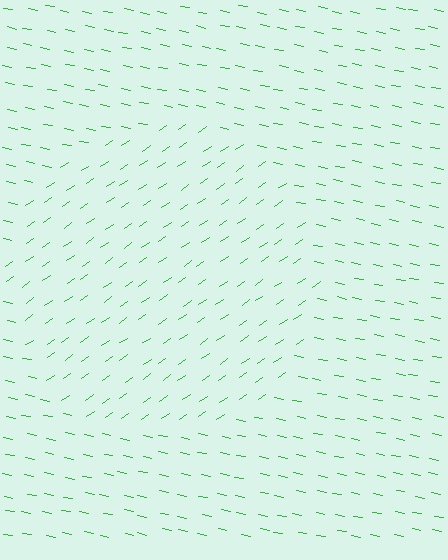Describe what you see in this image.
The image is filled with small green line segments. A circle region in the image has lines oriented differently from the surrounding lines, creating a visible texture boundary.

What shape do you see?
I see a circle.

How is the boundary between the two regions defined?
The boundary is defined purely by a change in line orientation (approximately 45 degrees difference). All lines are the same color and thickness.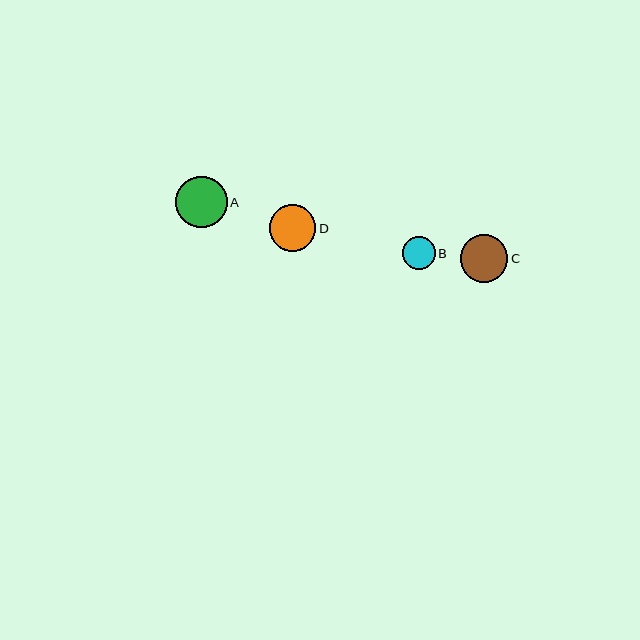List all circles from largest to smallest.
From largest to smallest: A, C, D, B.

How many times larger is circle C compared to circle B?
Circle C is approximately 1.5 times the size of circle B.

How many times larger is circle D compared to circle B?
Circle D is approximately 1.4 times the size of circle B.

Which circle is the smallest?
Circle B is the smallest with a size of approximately 33 pixels.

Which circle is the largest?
Circle A is the largest with a size of approximately 51 pixels.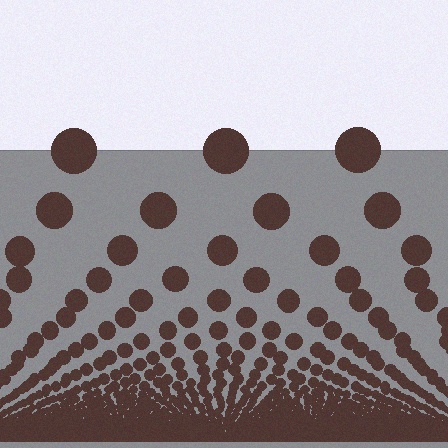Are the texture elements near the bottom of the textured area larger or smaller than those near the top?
Smaller. The gradient is inverted — elements near the bottom are smaller and denser.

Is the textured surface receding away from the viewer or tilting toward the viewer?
The surface appears to tilt toward the viewer. Texture elements get larger and sparser toward the top.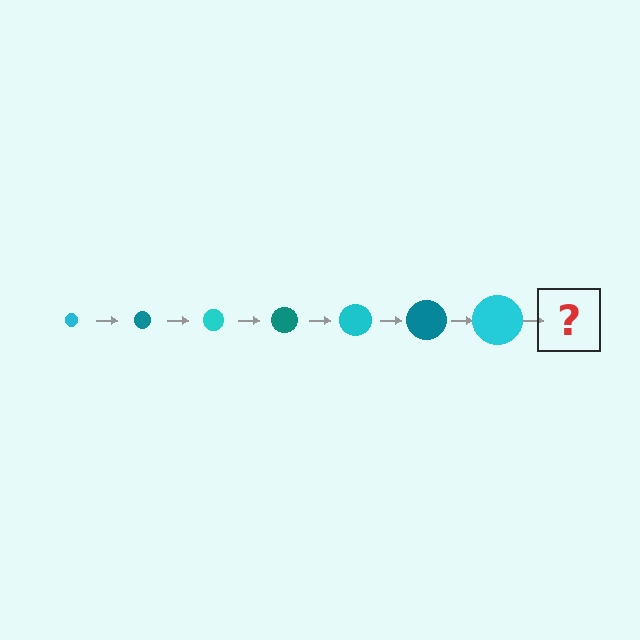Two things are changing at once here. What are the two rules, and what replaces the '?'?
The two rules are that the circle grows larger each step and the color cycles through cyan and teal. The '?' should be a teal circle, larger than the previous one.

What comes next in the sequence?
The next element should be a teal circle, larger than the previous one.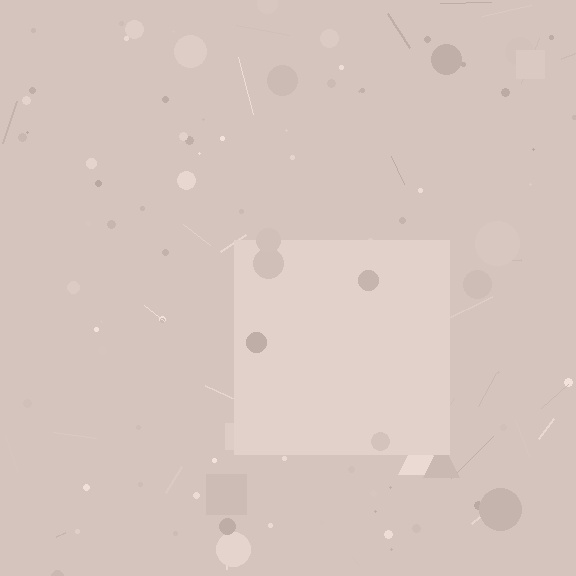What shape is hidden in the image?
A square is hidden in the image.